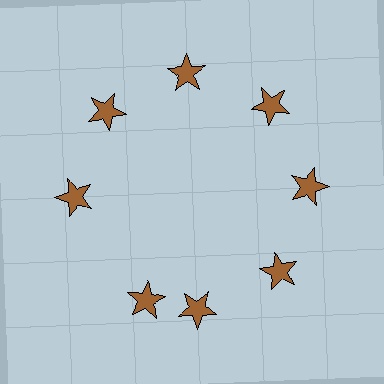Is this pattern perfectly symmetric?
No. The 8 brown stars are arranged in a ring, but one element near the 8 o'clock position is rotated out of alignment along the ring, breaking the 8-fold rotational symmetry.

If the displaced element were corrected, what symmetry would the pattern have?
It would have 8-fold rotational symmetry — the pattern would map onto itself every 45 degrees.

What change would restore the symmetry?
The symmetry would be restored by rotating it back into even spacing with its neighbors so that all 8 stars sit at equal angles and equal distance from the center.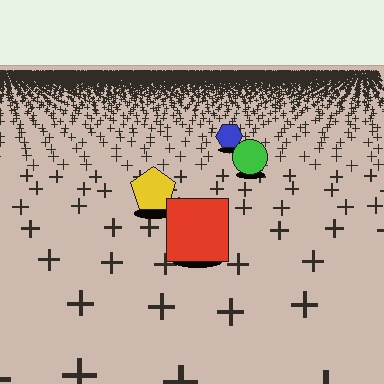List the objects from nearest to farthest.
From nearest to farthest: the red square, the yellow pentagon, the green circle, the blue hexagon.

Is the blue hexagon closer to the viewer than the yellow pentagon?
No. The yellow pentagon is closer — you can tell from the texture gradient: the ground texture is coarser near it.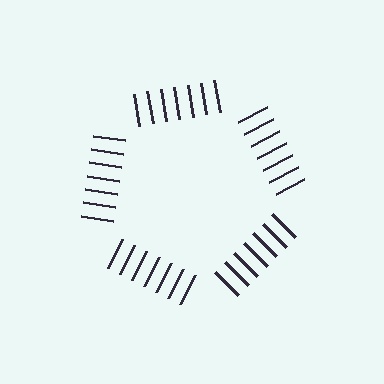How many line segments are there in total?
35 — 7 along each of the 5 edges.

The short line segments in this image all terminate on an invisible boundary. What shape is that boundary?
An illusory pentagon — the line segments terminate on its edges but no continuous stroke is drawn.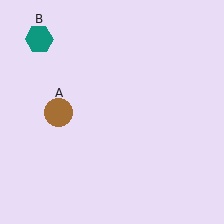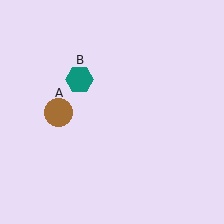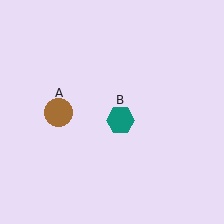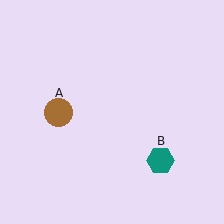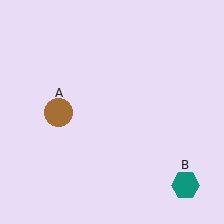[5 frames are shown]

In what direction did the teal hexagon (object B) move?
The teal hexagon (object B) moved down and to the right.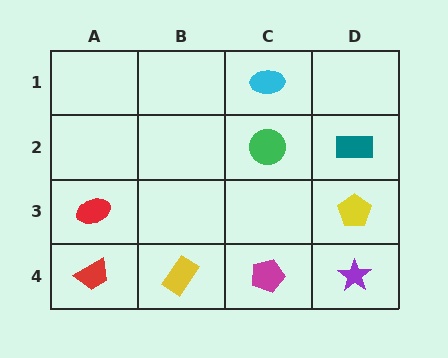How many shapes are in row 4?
4 shapes.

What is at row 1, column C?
A cyan ellipse.